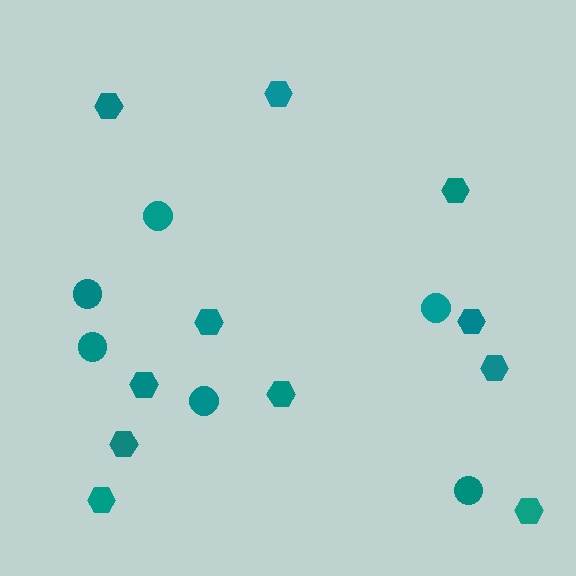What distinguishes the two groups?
There are 2 groups: one group of hexagons (11) and one group of circles (6).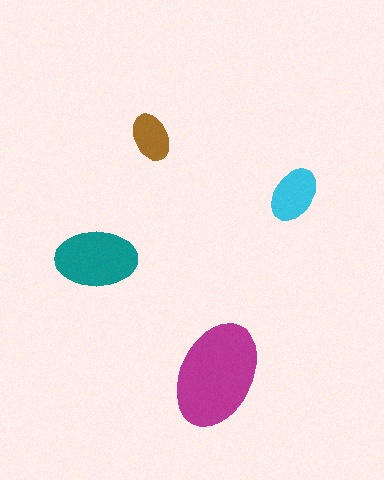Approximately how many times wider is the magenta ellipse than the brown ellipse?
About 2 times wider.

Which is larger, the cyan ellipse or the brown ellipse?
The cyan one.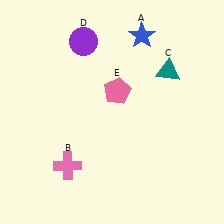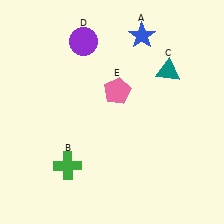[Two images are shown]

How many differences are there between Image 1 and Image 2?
There is 1 difference between the two images.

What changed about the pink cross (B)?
In Image 1, B is pink. In Image 2, it changed to green.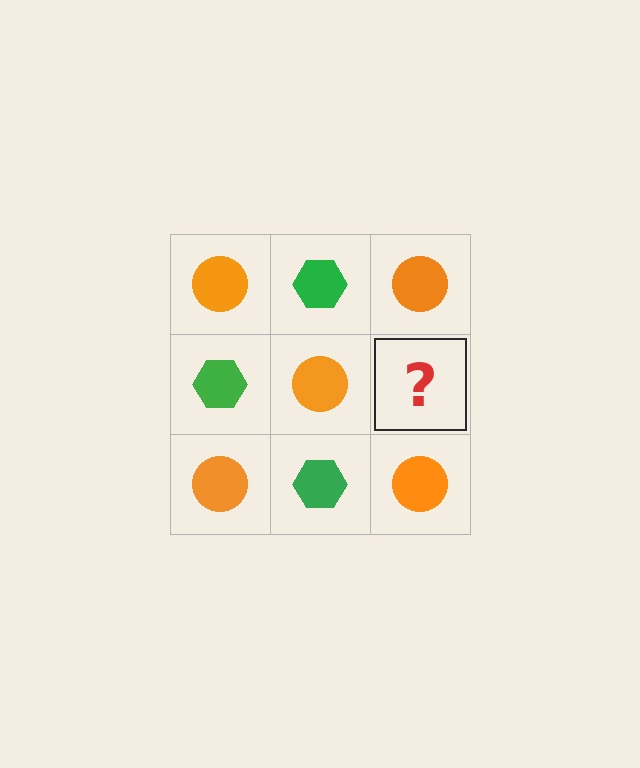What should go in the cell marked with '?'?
The missing cell should contain a green hexagon.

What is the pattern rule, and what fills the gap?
The rule is that it alternates orange circle and green hexagon in a checkerboard pattern. The gap should be filled with a green hexagon.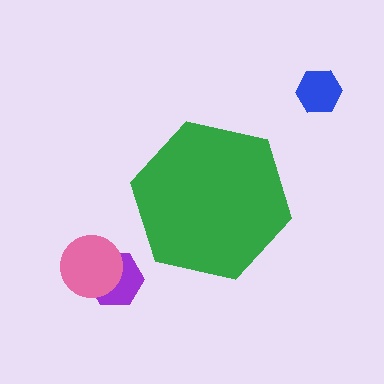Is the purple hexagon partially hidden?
No, the purple hexagon is fully visible.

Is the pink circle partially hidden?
No, the pink circle is fully visible.